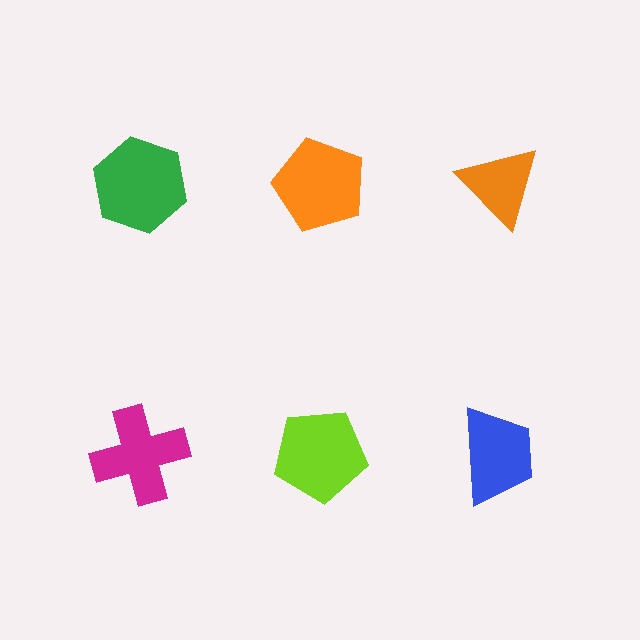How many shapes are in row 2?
3 shapes.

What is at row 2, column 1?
A magenta cross.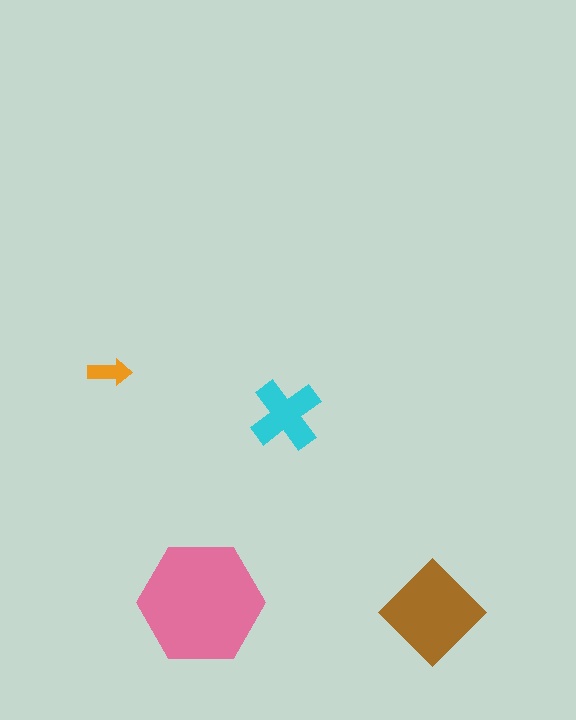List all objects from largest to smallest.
The pink hexagon, the brown diamond, the cyan cross, the orange arrow.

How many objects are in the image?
There are 4 objects in the image.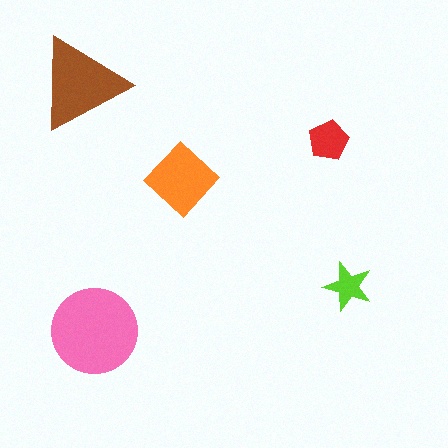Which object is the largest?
The pink circle.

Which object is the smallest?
The lime star.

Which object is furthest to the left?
The brown triangle is leftmost.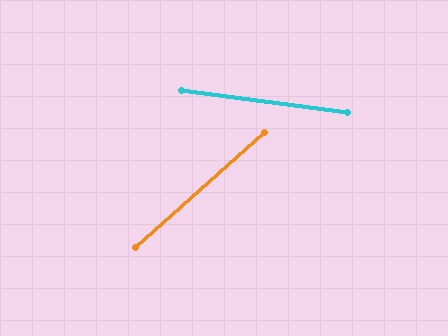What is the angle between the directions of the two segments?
Approximately 49 degrees.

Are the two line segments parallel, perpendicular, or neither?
Neither parallel nor perpendicular — they differ by about 49°.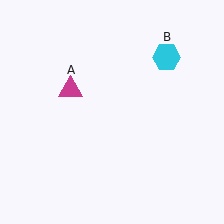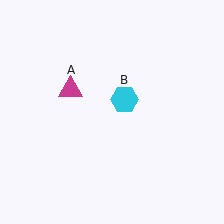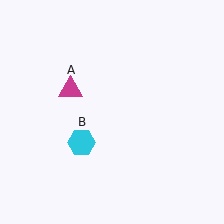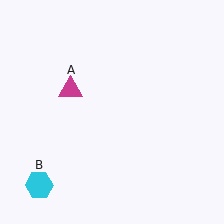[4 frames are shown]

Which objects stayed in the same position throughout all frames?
Magenta triangle (object A) remained stationary.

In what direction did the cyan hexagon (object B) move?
The cyan hexagon (object B) moved down and to the left.